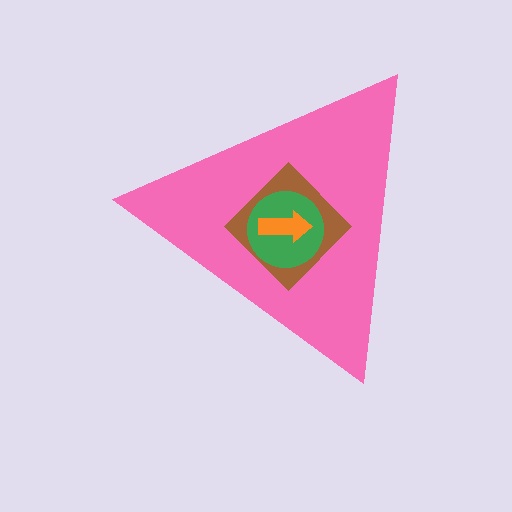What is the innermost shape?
The orange arrow.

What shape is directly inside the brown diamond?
The green circle.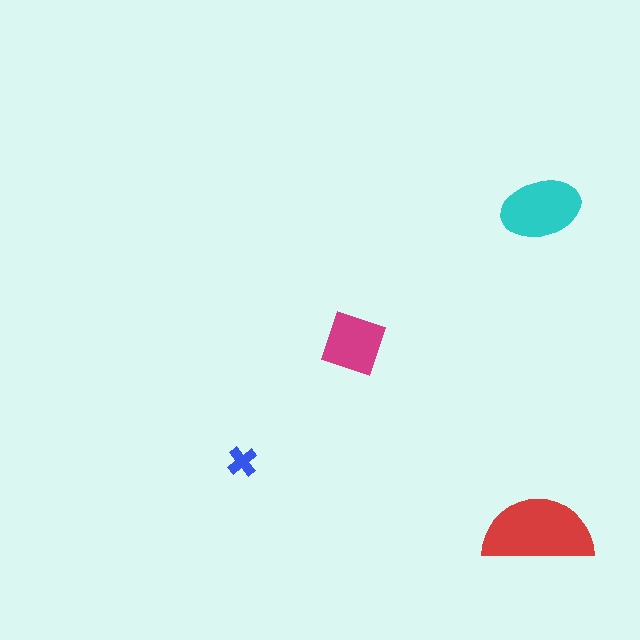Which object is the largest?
The red semicircle.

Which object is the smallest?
The blue cross.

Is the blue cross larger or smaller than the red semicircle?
Smaller.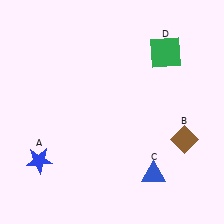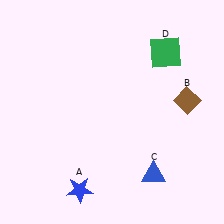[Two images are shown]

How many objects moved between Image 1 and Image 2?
2 objects moved between the two images.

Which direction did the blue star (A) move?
The blue star (A) moved right.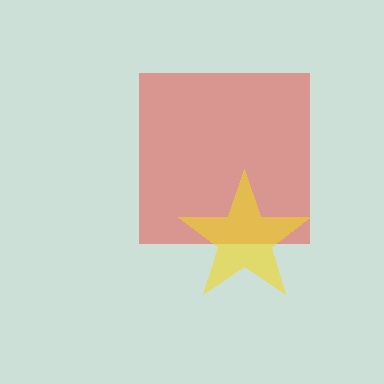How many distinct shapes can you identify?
There are 2 distinct shapes: a red square, a yellow star.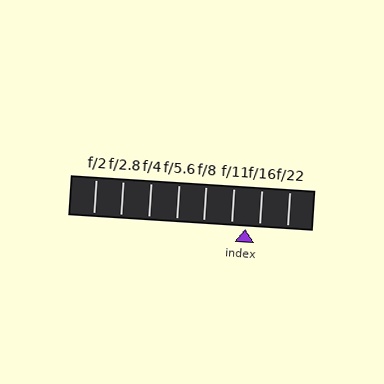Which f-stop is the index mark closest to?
The index mark is closest to f/11.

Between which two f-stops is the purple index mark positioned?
The index mark is between f/11 and f/16.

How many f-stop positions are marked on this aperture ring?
There are 8 f-stop positions marked.